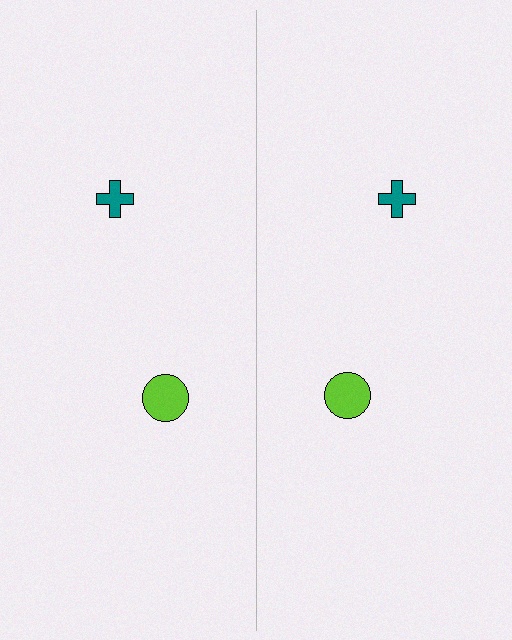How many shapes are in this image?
There are 4 shapes in this image.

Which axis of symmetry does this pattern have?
The pattern has a vertical axis of symmetry running through the center of the image.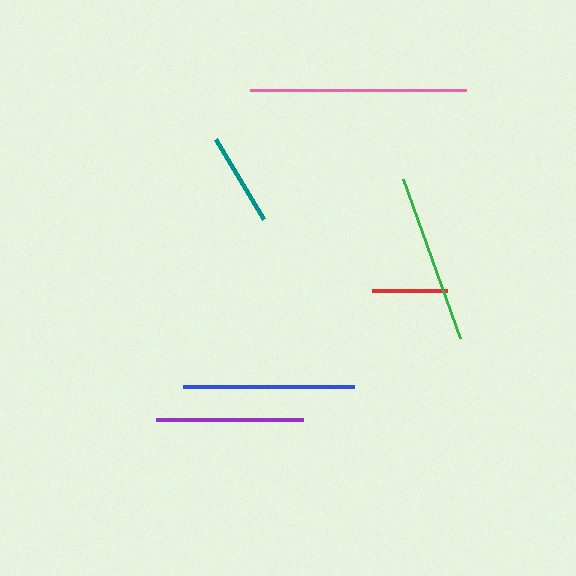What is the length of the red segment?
The red segment is approximately 75 pixels long.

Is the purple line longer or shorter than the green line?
The green line is longer than the purple line.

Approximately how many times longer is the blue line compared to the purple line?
The blue line is approximately 1.2 times the length of the purple line.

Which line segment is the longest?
The pink line is the longest at approximately 216 pixels.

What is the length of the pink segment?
The pink segment is approximately 216 pixels long.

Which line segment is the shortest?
The red line is the shortest at approximately 75 pixels.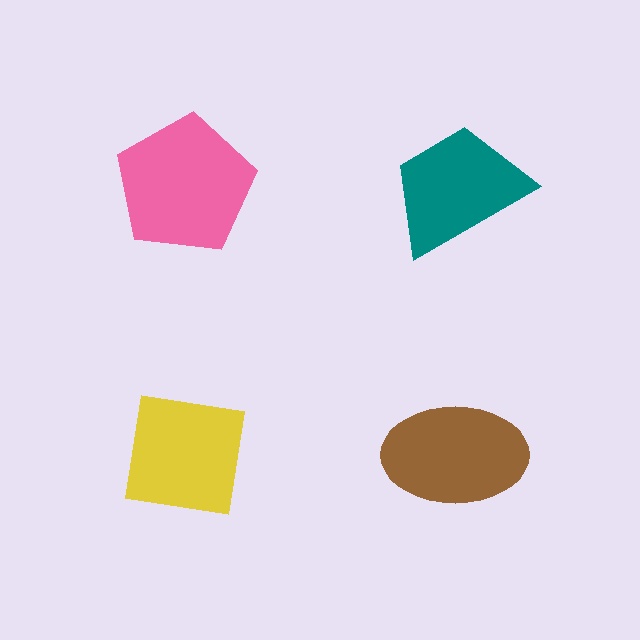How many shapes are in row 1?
2 shapes.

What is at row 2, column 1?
A yellow square.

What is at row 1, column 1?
A pink pentagon.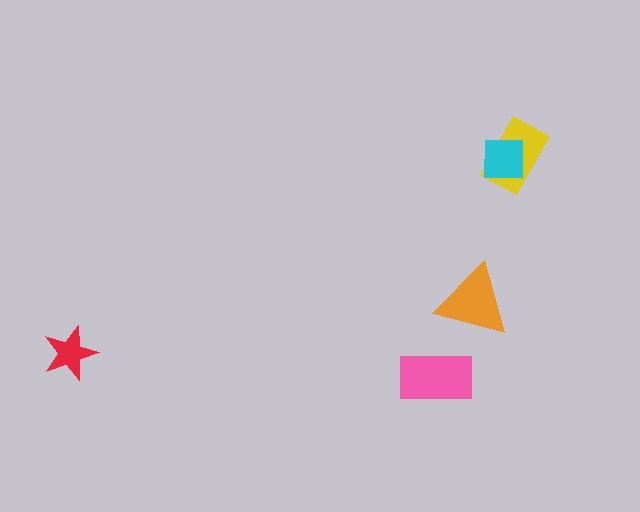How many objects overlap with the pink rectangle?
0 objects overlap with the pink rectangle.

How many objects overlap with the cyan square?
1 object overlaps with the cyan square.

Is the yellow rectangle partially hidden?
Yes, it is partially covered by another shape.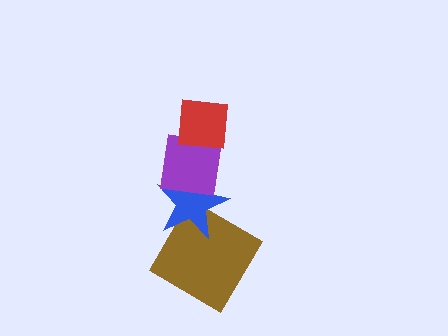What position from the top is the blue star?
The blue star is 3rd from the top.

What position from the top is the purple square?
The purple square is 2nd from the top.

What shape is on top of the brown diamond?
The blue star is on top of the brown diamond.